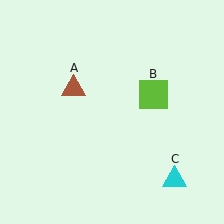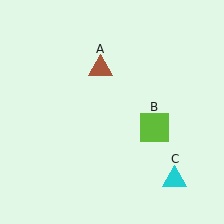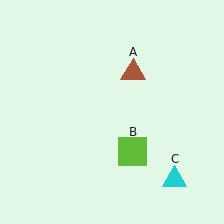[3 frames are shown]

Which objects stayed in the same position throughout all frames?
Cyan triangle (object C) remained stationary.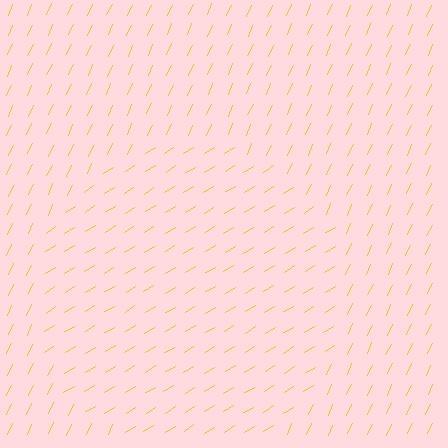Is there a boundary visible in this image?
Yes, there is a texture boundary formed by a change in line orientation.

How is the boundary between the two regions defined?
The boundary is defined purely by a change in line orientation (approximately 34 degrees difference). All lines are the same color and thickness.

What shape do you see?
I see a circle.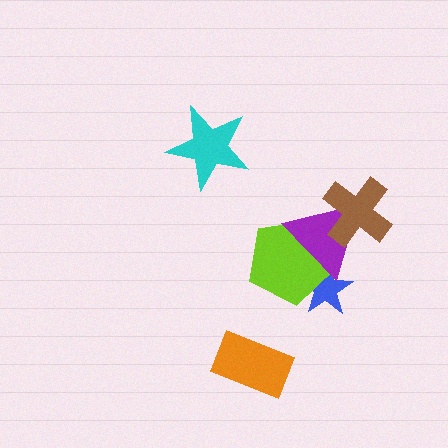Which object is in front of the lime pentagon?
The purple triangle is in front of the lime pentagon.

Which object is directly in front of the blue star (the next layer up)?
The lime pentagon is directly in front of the blue star.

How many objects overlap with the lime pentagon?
2 objects overlap with the lime pentagon.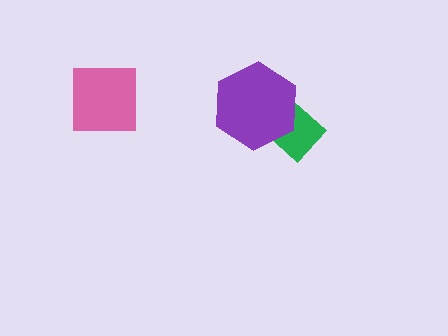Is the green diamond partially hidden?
Yes, it is partially covered by another shape.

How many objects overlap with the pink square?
0 objects overlap with the pink square.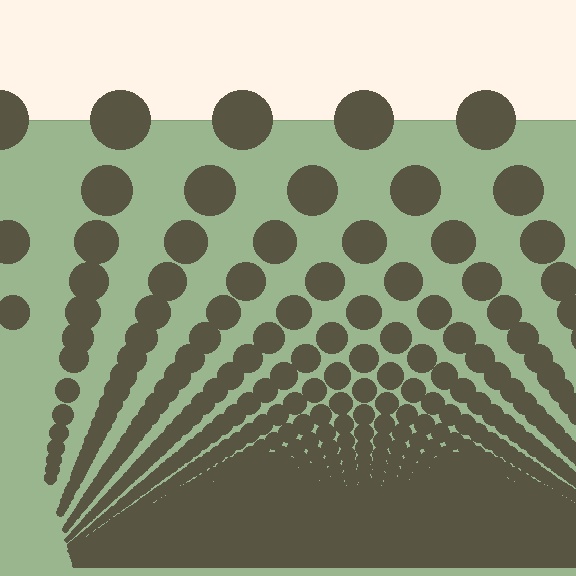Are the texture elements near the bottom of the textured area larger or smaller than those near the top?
Smaller. The gradient is inverted — elements near the bottom are smaller and denser.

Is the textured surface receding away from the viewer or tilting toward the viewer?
The surface appears to tilt toward the viewer. Texture elements get larger and sparser toward the top.